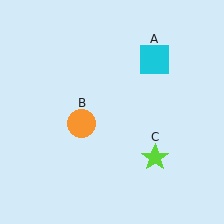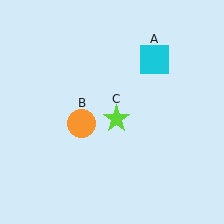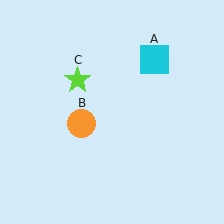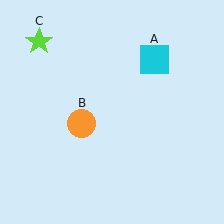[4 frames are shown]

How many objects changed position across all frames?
1 object changed position: lime star (object C).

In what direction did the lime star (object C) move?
The lime star (object C) moved up and to the left.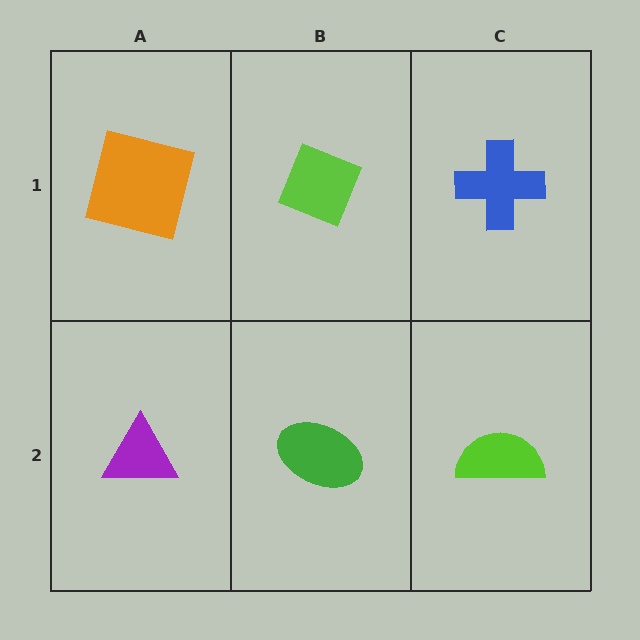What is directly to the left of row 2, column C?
A green ellipse.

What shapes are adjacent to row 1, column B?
A green ellipse (row 2, column B), an orange square (row 1, column A), a blue cross (row 1, column C).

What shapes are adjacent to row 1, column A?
A purple triangle (row 2, column A), a lime diamond (row 1, column B).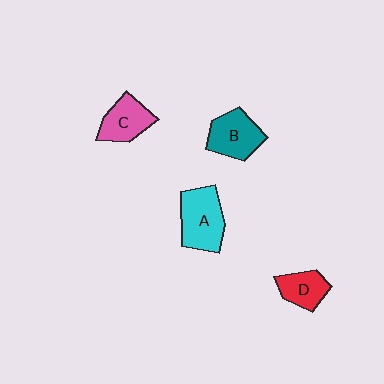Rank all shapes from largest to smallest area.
From largest to smallest: A (cyan), B (teal), C (pink), D (red).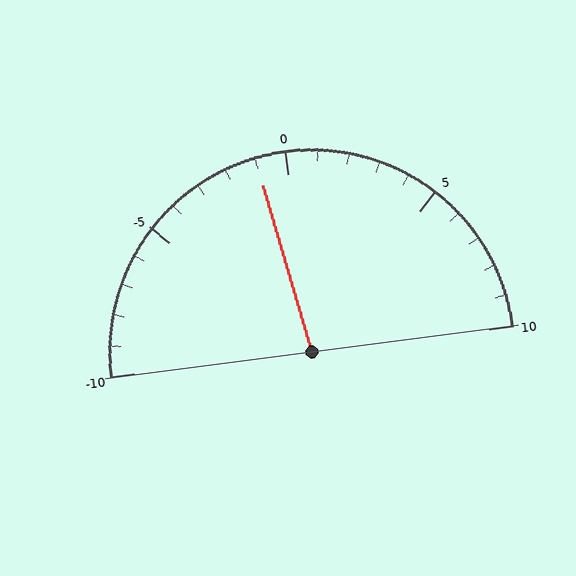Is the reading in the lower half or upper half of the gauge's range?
The reading is in the lower half of the range (-10 to 10).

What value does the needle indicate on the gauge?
The needle indicates approximately -1.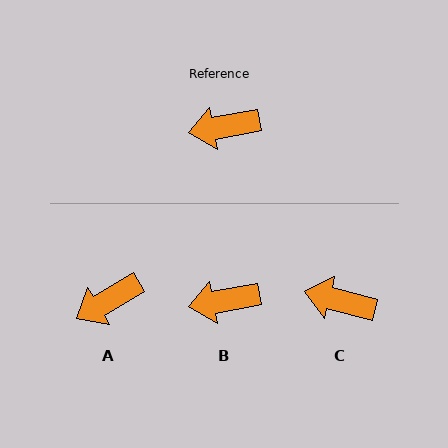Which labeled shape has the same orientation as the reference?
B.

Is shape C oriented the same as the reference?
No, it is off by about 25 degrees.